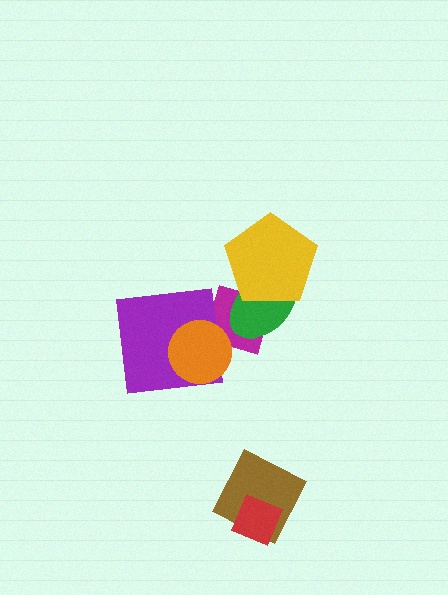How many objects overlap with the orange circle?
2 objects overlap with the orange circle.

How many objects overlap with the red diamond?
1 object overlaps with the red diamond.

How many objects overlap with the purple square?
2 objects overlap with the purple square.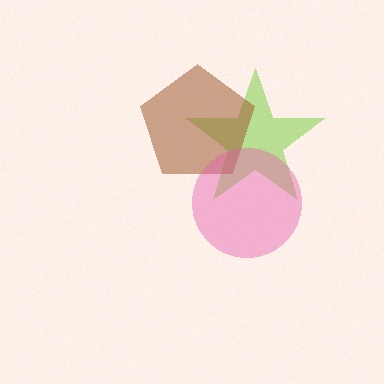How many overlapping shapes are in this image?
There are 3 overlapping shapes in the image.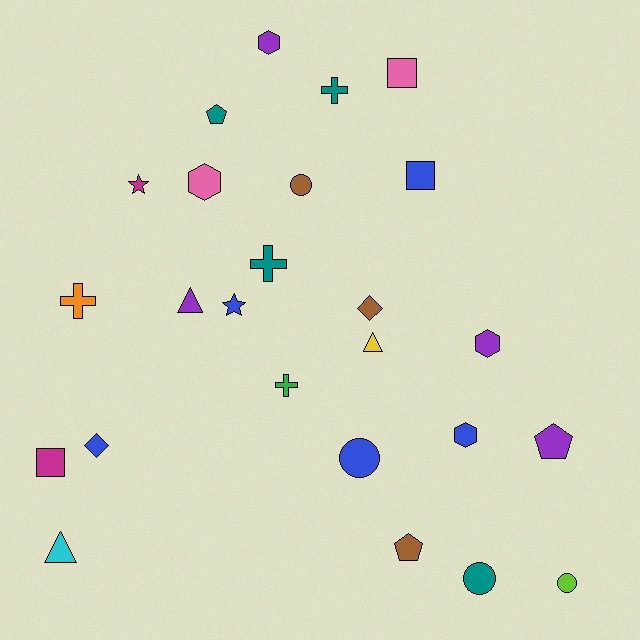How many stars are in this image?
There are 2 stars.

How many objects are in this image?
There are 25 objects.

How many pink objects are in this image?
There are 2 pink objects.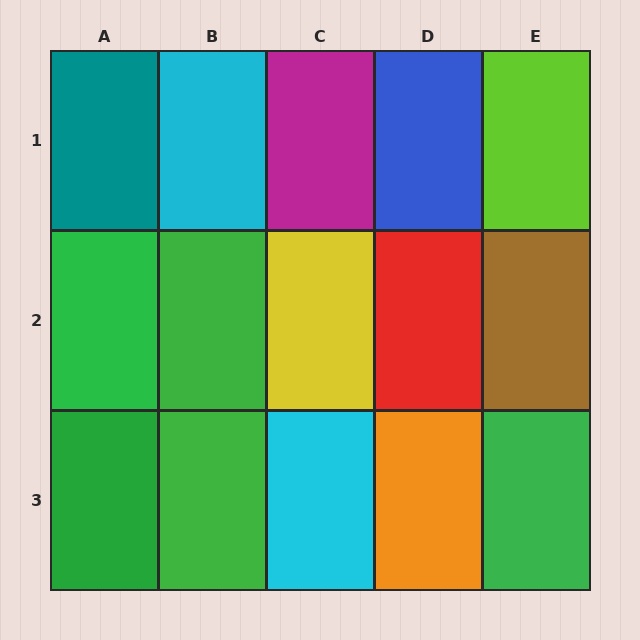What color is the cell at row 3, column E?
Green.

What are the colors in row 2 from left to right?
Green, green, yellow, red, brown.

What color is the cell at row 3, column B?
Green.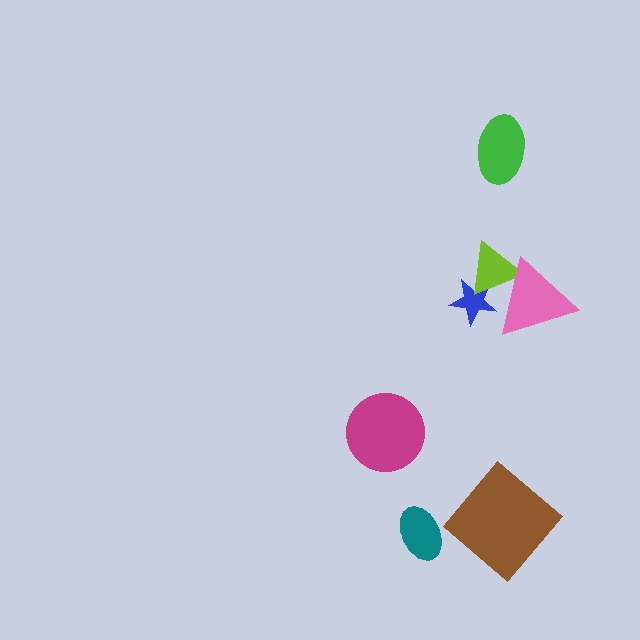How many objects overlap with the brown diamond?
0 objects overlap with the brown diamond.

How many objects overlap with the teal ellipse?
0 objects overlap with the teal ellipse.